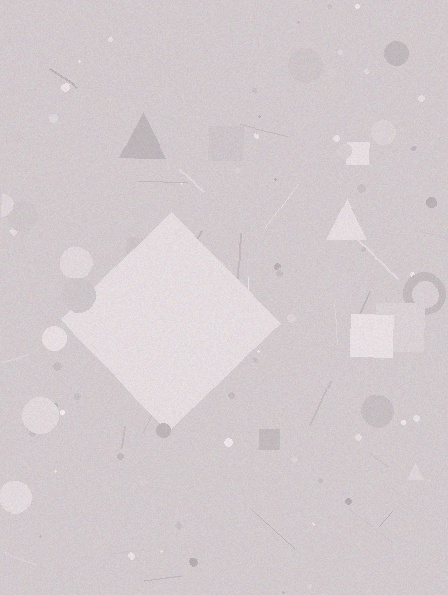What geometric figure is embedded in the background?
A diamond is embedded in the background.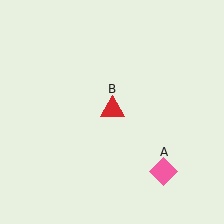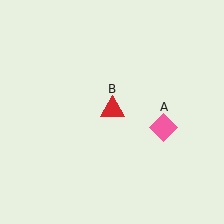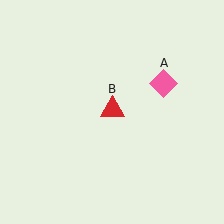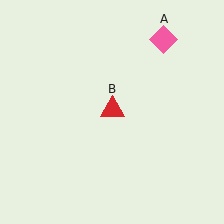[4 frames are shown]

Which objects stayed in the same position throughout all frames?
Red triangle (object B) remained stationary.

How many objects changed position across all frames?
1 object changed position: pink diamond (object A).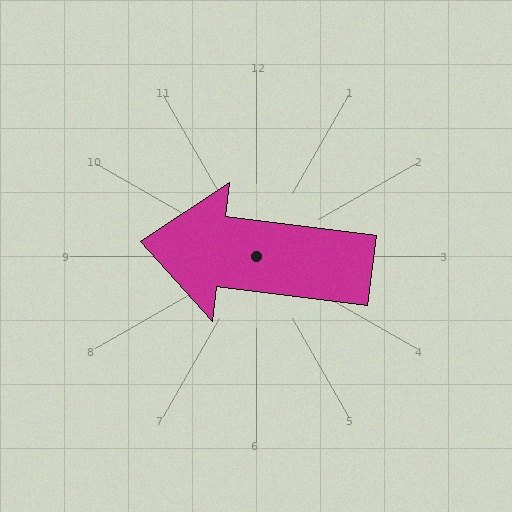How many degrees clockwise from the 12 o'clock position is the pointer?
Approximately 277 degrees.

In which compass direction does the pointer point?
West.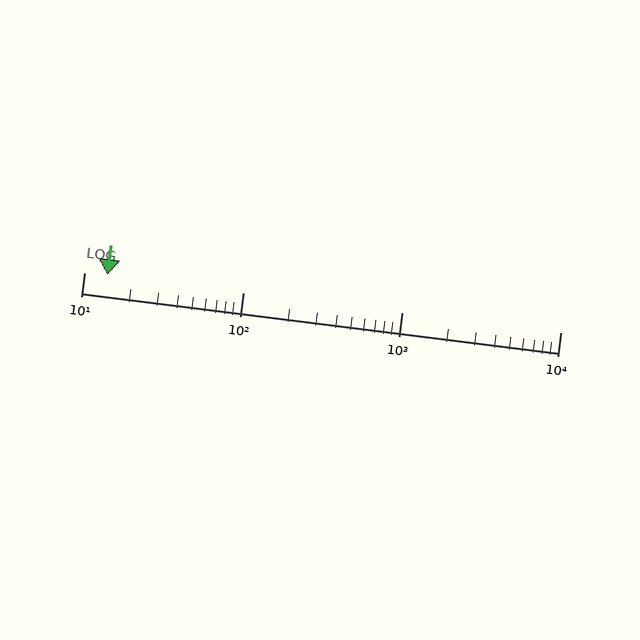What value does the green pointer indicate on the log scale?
The pointer indicates approximately 14.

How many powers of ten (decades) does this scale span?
The scale spans 3 decades, from 10 to 10000.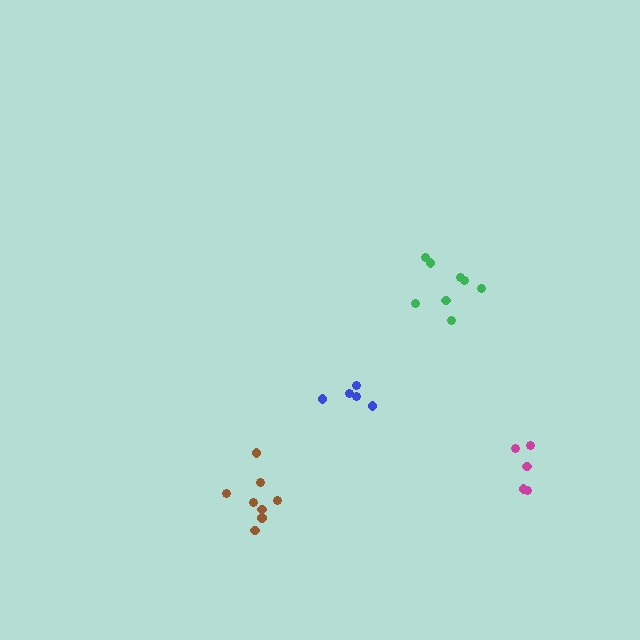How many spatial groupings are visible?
There are 4 spatial groupings.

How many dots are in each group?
Group 1: 5 dots, Group 2: 8 dots, Group 3: 8 dots, Group 4: 5 dots (26 total).